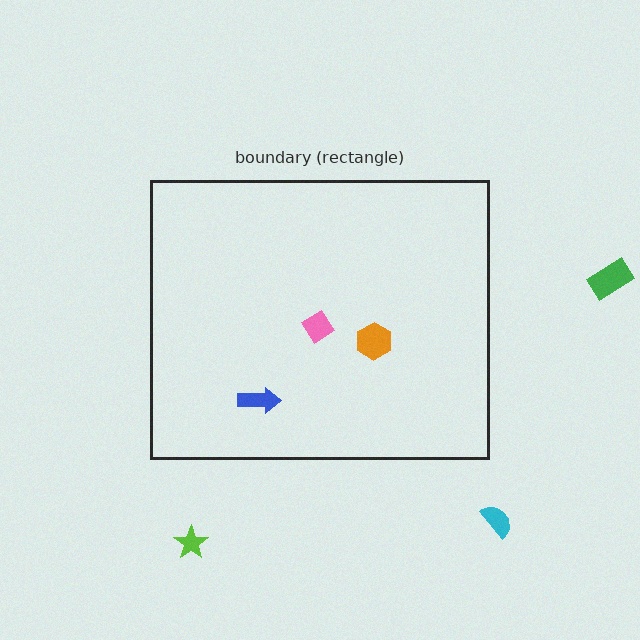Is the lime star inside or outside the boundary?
Outside.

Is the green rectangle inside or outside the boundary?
Outside.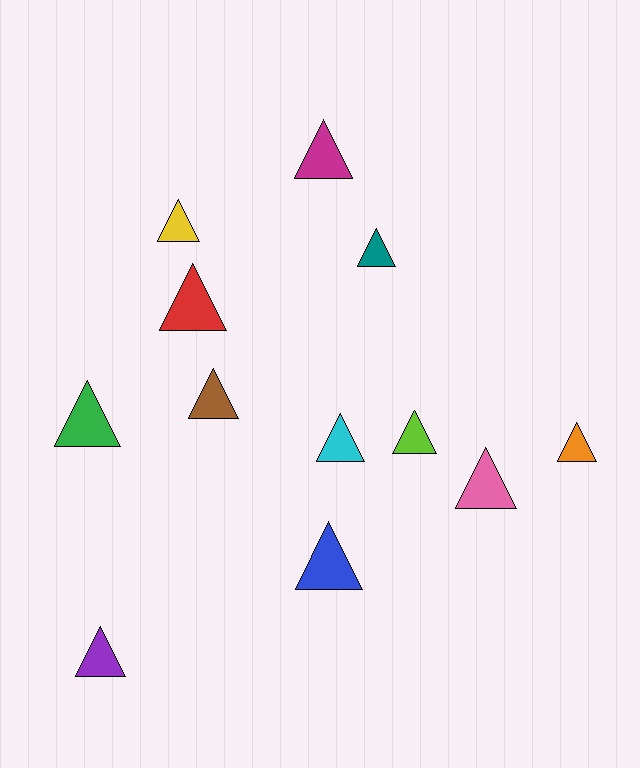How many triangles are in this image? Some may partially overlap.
There are 12 triangles.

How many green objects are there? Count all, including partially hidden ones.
There is 1 green object.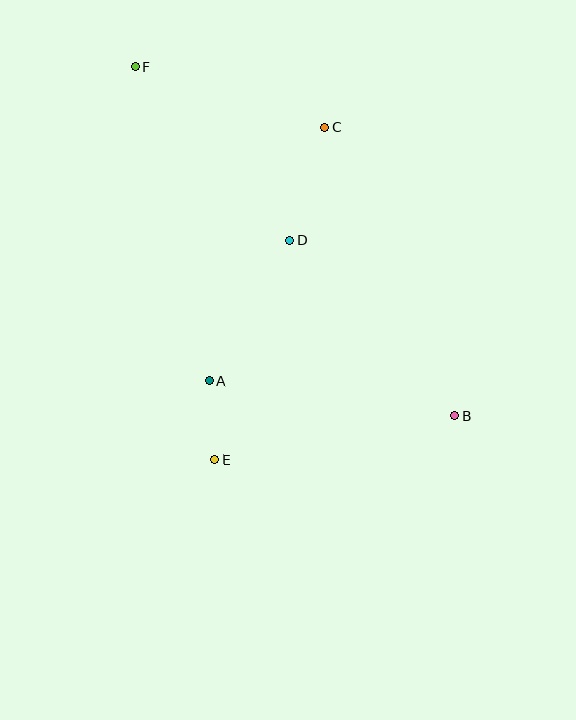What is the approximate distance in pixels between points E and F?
The distance between E and F is approximately 401 pixels.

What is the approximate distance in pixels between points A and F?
The distance between A and F is approximately 323 pixels.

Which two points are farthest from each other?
Points B and F are farthest from each other.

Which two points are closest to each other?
Points A and E are closest to each other.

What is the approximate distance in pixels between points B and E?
The distance between B and E is approximately 243 pixels.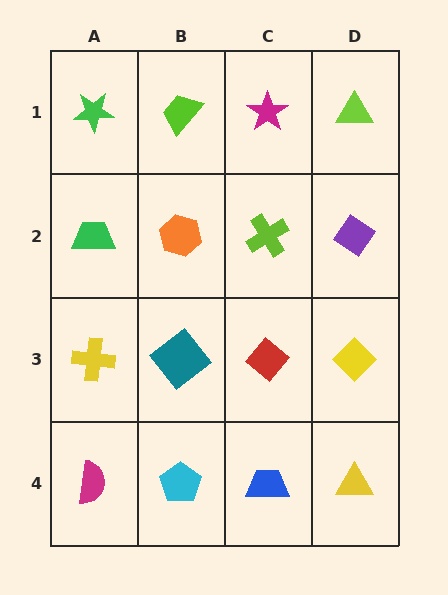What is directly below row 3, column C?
A blue trapezoid.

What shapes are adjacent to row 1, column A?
A green trapezoid (row 2, column A), a lime trapezoid (row 1, column B).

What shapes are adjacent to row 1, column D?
A purple diamond (row 2, column D), a magenta star (row 1, column C).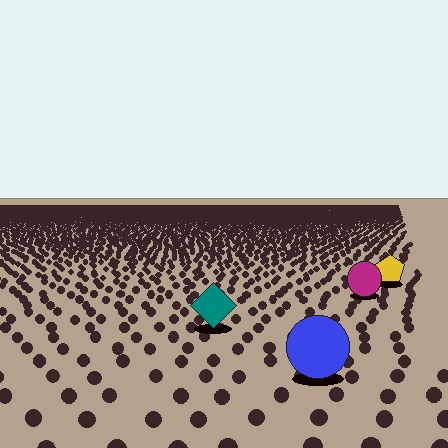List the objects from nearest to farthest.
From nearest to farthest: the blue circle, the teal diamond, the magenta circle, the yellow pentagon.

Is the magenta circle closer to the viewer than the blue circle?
No. The blue circle is closer — you can tell from the texture gradient: the ground texture is coarser near it.